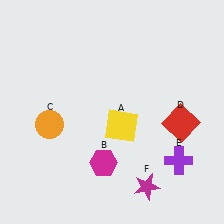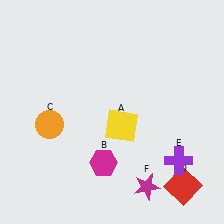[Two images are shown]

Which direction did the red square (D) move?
The red square (D) moved down.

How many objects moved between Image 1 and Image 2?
1 object moved between the two images.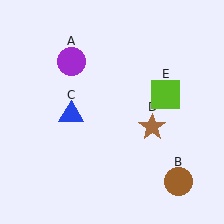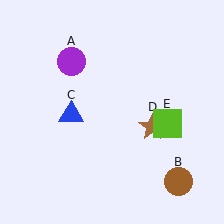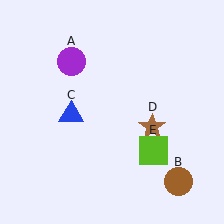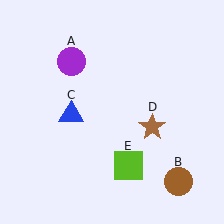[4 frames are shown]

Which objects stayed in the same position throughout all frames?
Purple circle (object A) and brown circle (object B) and blue triangle (object C) and brown star (object D) remained stationary.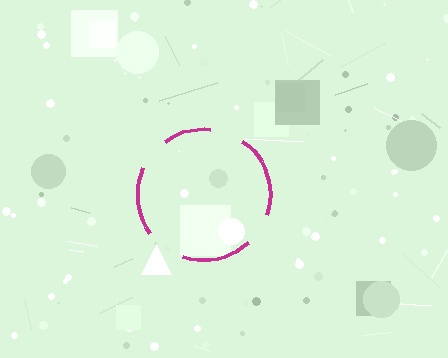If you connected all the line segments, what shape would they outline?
They would outline a circle.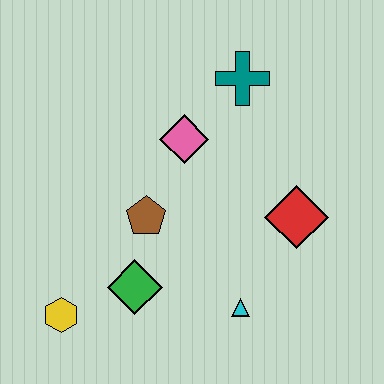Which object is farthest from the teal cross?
The yellow hexagon is farthest from the teal cross.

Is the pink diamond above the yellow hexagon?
Yes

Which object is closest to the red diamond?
The cyan triangle is closest to the red diamond.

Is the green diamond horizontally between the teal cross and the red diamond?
No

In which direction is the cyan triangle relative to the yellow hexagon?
The cyan triangle is to the right of the yellow hexagon.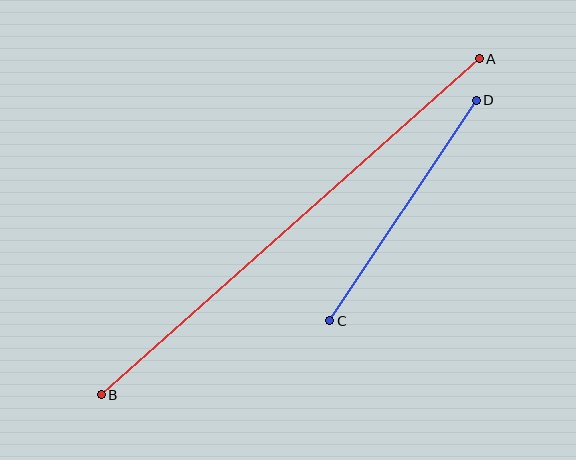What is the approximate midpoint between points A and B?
The midpoint is at approximately (290, 227) pixels.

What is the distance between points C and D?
The distance is approximately 265 pixels.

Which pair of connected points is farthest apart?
Points A and B are farthest apart.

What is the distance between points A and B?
The distance is approximately 506 pixels.